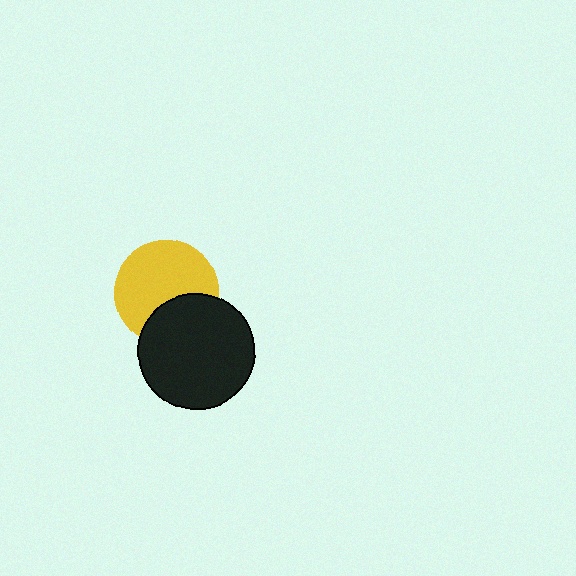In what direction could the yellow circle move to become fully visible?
The yellow circle could move up. That would shift it out from behind the black circle entirely.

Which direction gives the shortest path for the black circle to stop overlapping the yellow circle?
Moving down gives the shortest separation.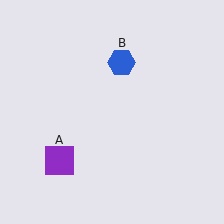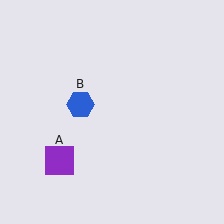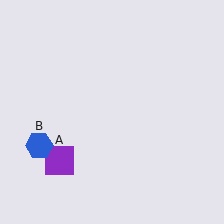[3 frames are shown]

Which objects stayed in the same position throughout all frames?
Purple square (object A) remained stationary.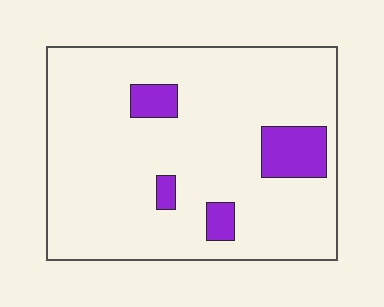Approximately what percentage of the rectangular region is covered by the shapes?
Approximately 10%.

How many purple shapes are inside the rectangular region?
4.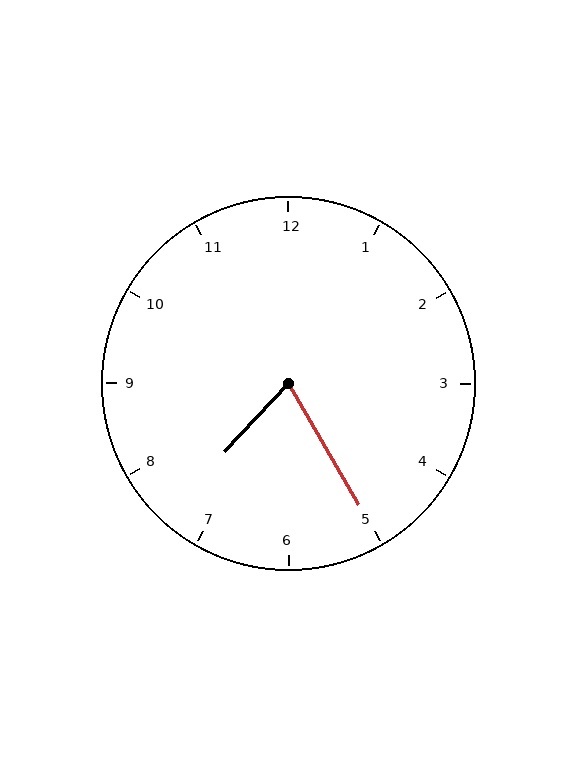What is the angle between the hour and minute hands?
Approximately 72 degrees.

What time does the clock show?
7:25.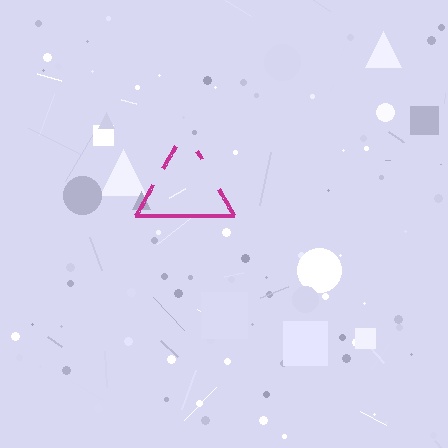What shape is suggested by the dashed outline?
The dashed outline suggests a triangle.